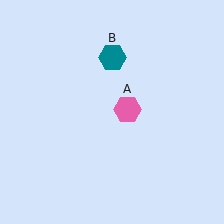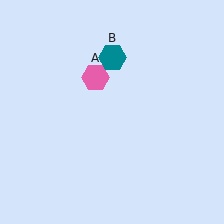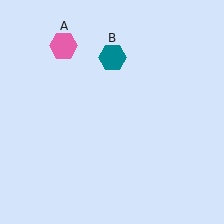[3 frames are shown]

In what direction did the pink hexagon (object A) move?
The pink hexagon (object A) moved up and to the left.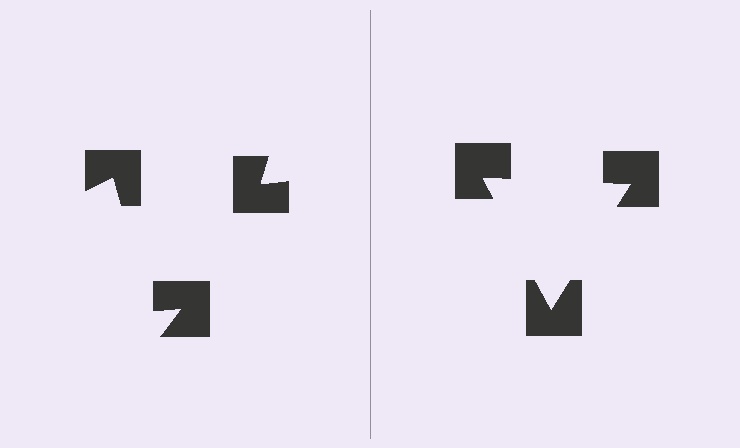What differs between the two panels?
The notched squares are positioned identically on both sides; only the wedge orientations differ. On the right they align to a triangle; on the left they are misaligned.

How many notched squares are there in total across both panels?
6 — 3 on each side.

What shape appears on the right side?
An illusory triangle.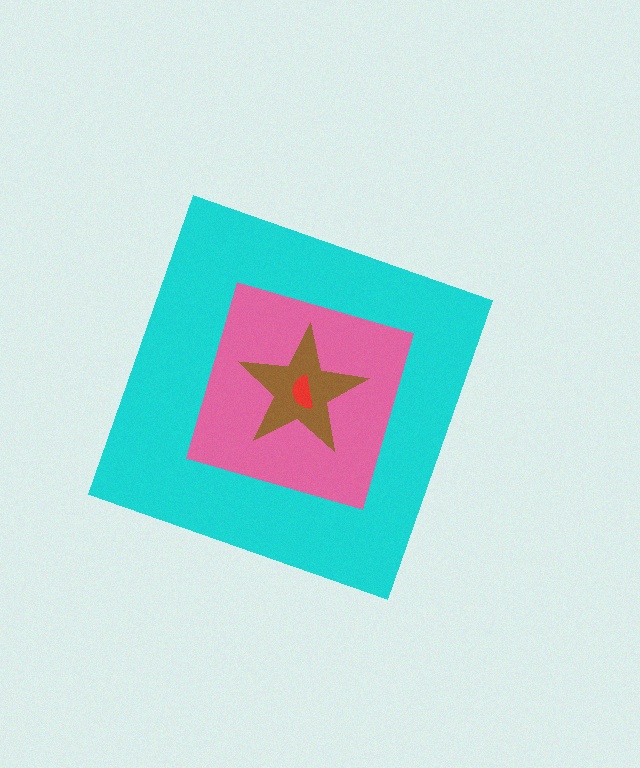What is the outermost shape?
The cyan diamond.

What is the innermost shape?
The red semicircle.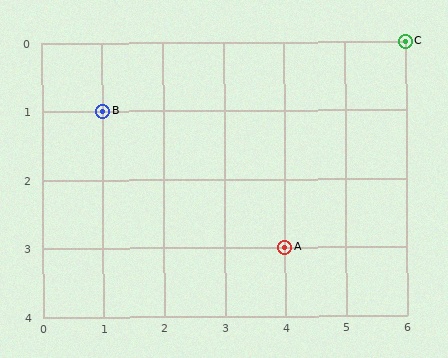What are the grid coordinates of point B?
Point B is at grid coordinates (1, 1).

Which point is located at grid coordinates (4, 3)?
Point A is at (4, 3).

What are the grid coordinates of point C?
Point C is at grid coordinates (6, 0).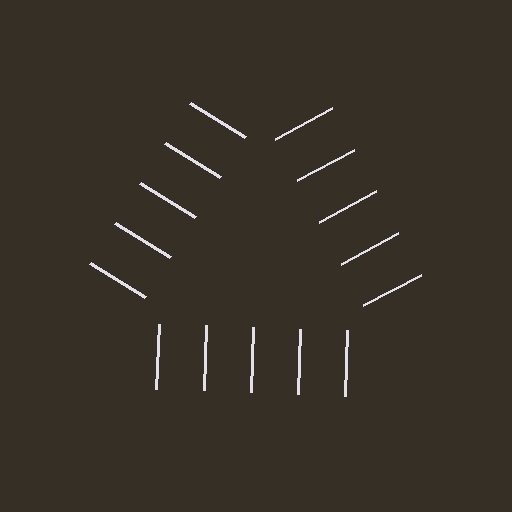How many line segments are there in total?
15 — 5 along each of the 3 edges.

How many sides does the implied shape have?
3 sides — the line-ends trace a triangle.